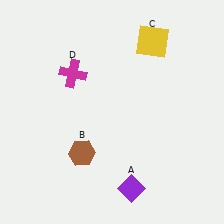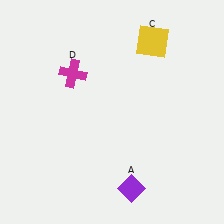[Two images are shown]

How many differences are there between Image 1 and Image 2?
There is 1 difference between the two images.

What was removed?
The brown hexagon (B) was removed in Image 2.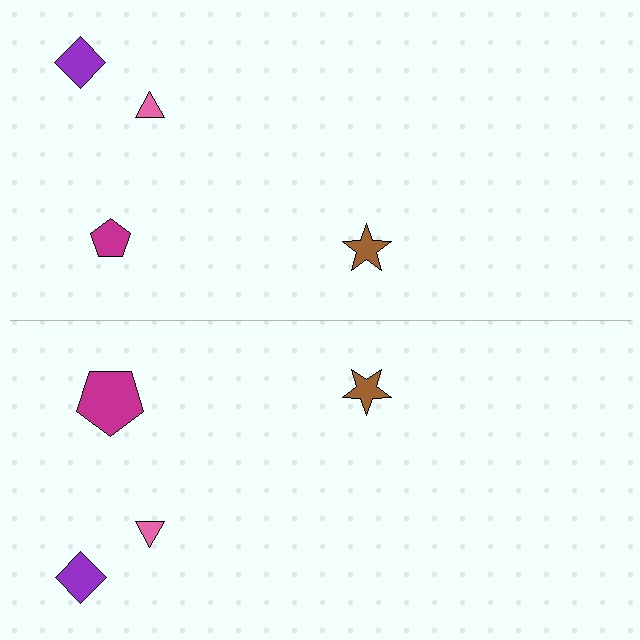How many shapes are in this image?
There are 8 shapes in this image.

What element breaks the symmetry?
The magenta pentagon on the bottom side has a different size than its mirror counterpart.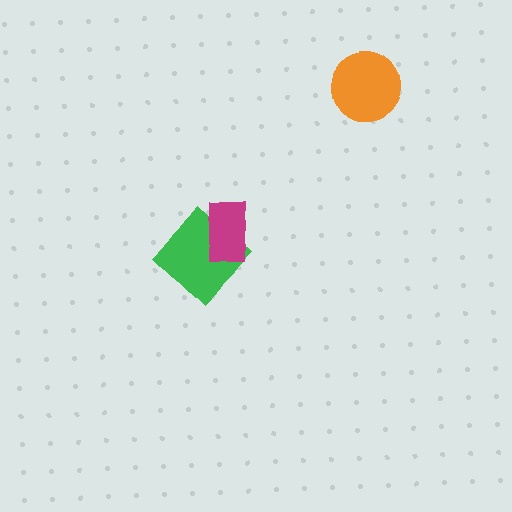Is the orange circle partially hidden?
No, no other shape covers it.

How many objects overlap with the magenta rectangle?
1 object overlaps with the magenta rectangle.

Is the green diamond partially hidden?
Yes, it is partially covered by another shape.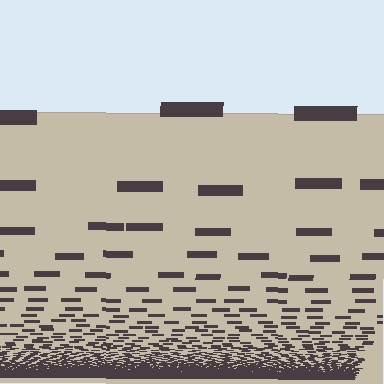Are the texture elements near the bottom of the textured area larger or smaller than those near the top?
Smaller. The gradient is inverted — elements near the bottom are smaller and denser.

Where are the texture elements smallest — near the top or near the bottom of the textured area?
Near the bottom.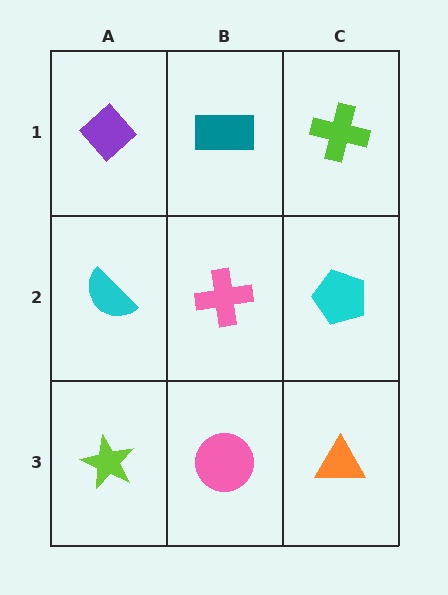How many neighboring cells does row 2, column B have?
4.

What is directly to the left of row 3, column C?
A pink circle.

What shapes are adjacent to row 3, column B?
A pink cross (row 2, column B), a lime star (row 3, column A), an orange triangle (row 3, column C).